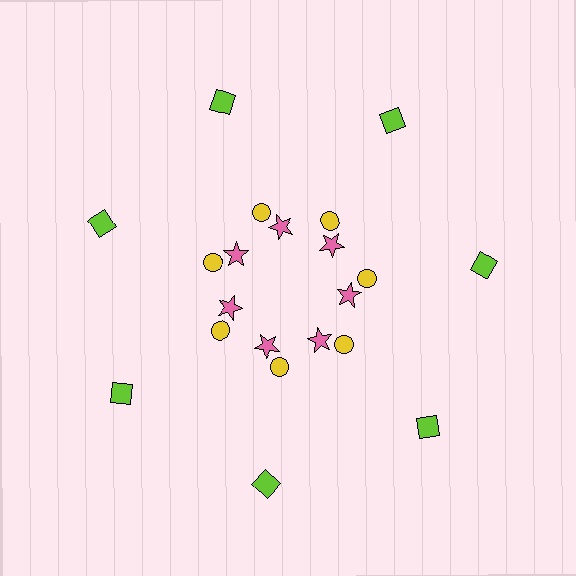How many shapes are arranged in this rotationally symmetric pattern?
There are 21 shapes, arranged in 7 groups of 3.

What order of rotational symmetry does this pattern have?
This pattern has 7-fold rotational symmetry.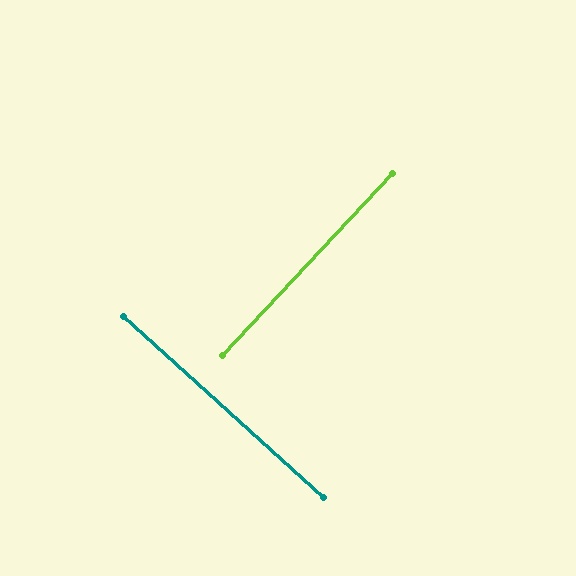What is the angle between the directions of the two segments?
Approximately 89 degrees.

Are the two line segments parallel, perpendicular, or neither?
Perpendicular — they meet at approximately 89°.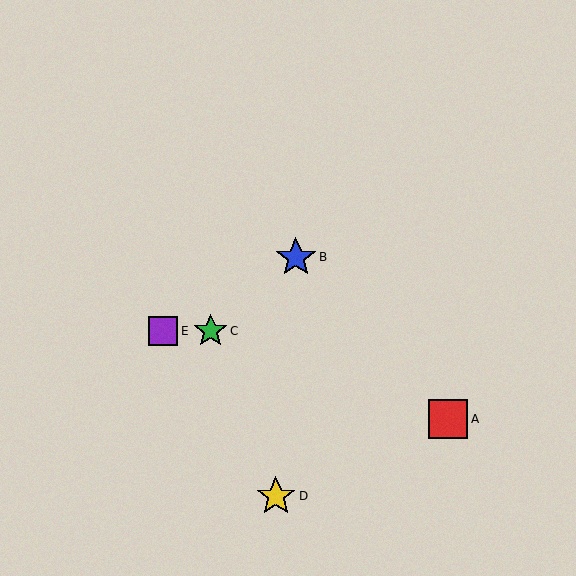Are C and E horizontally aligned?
Yes, both are at y≈331.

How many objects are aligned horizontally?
2 objects (C, E) are aligned horizontally.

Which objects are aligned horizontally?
Objects C, E are aligned horizontally.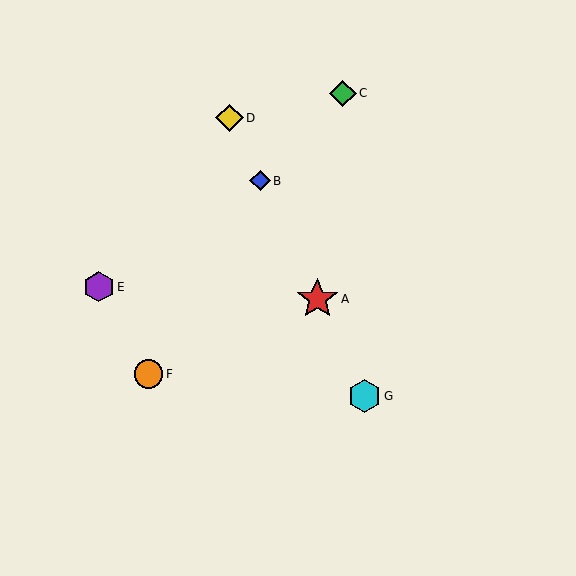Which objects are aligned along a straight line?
Objects A, B, D, G are aligned along a straight line.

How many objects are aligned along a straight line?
4 objects (A, B, D, G) are aligned along a straight line.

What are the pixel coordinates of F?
Object F is at (149, 374).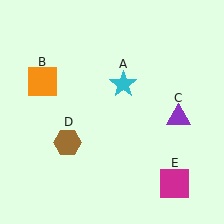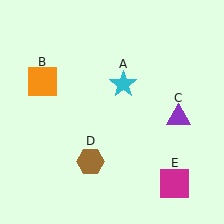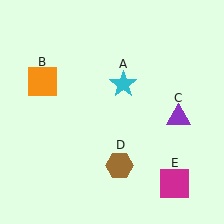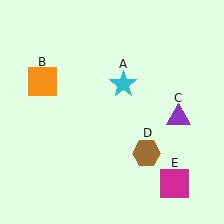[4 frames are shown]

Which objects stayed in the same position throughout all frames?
Cyan star (object A) and orange square (object B) and purple triangle (object C) and magenta square (object E) remained stationary.